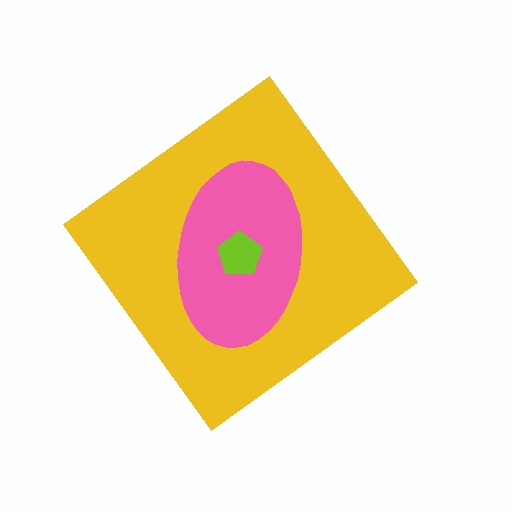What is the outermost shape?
The yellow diamond.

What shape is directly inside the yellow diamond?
The pink ellipse.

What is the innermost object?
The lime pentagon.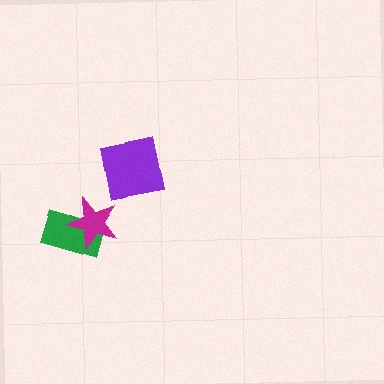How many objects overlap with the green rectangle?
1 object overlaps with the green rectangle.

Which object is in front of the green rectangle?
The magenta star is in front of the green rectangle.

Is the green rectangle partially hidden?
Yes, it is partially covered by another shape.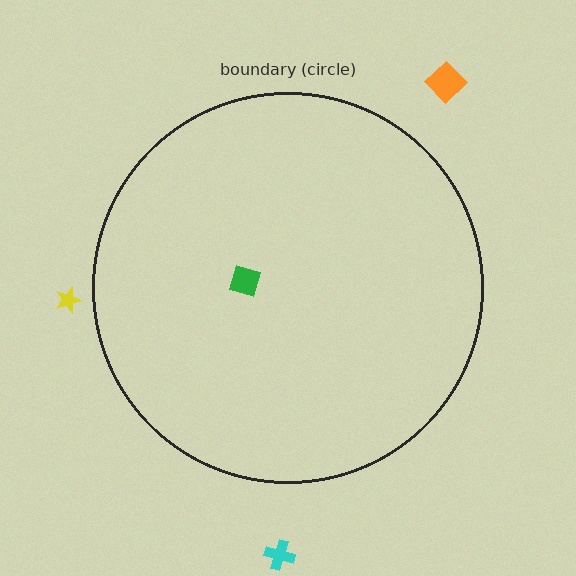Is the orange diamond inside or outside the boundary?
Outside.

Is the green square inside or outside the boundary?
Inside.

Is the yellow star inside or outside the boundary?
Outside.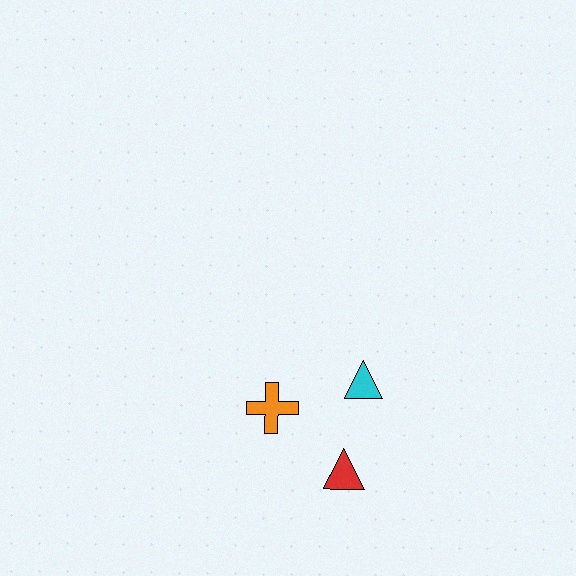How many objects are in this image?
There are 3 objects.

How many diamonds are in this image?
There are no diamonds.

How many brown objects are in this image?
There are no brown objects.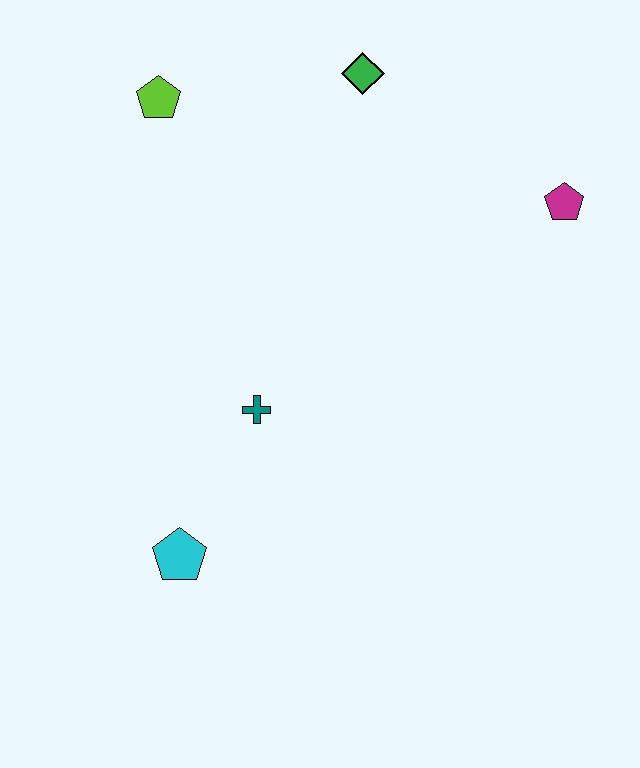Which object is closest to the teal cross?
The cyan pentagon is closest to the teal cross.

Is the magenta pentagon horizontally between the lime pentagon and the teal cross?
No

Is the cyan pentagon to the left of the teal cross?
Yes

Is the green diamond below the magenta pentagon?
No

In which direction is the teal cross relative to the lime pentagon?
The teal cross is below the lime pentagon.